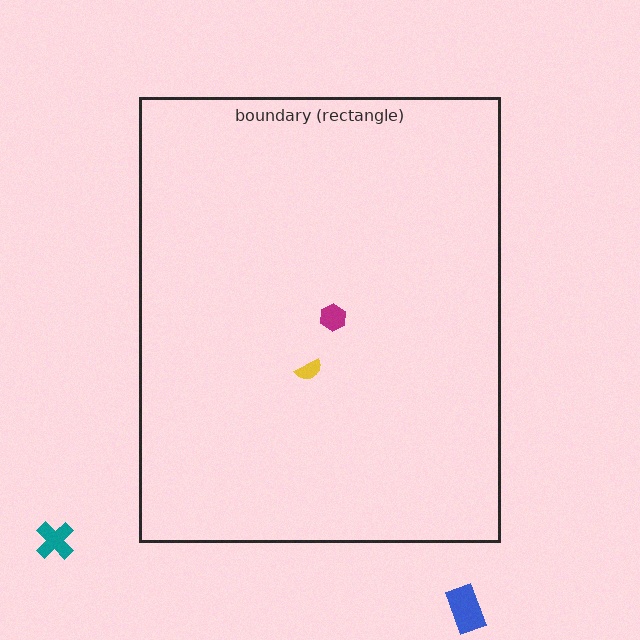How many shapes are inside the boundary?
2 inside, 2 outside.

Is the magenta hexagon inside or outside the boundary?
Inside.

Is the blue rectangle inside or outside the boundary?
Outside.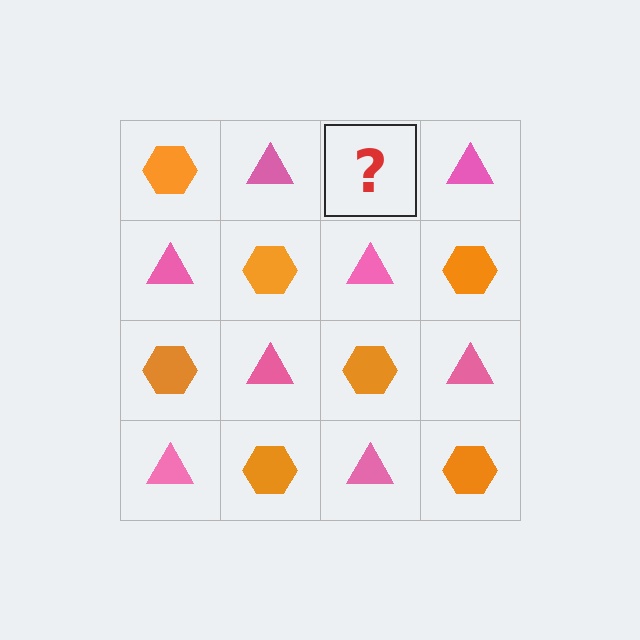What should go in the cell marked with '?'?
The missing cell should contain an orange hexagon.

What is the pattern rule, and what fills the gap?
The rule is that it alternates orange hexagon and pink triangle in a checkerboard pattern. The gap should be filled with an orange hexagon.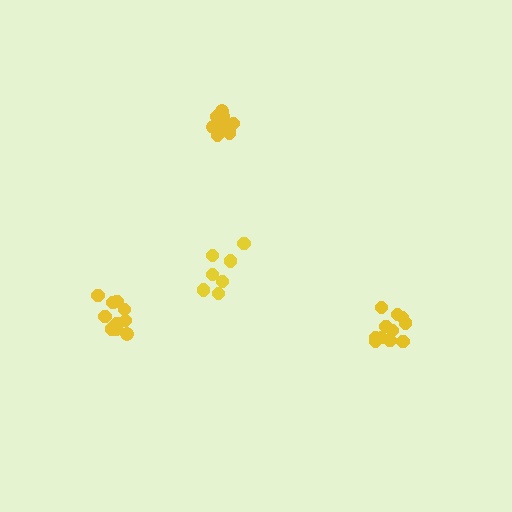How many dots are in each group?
Group 1: 11 dots, Group 2: 12 dots, Group 3: 10 dots, Group 4: 7 dots (40 total).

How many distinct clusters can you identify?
There are 4 distinct clusters.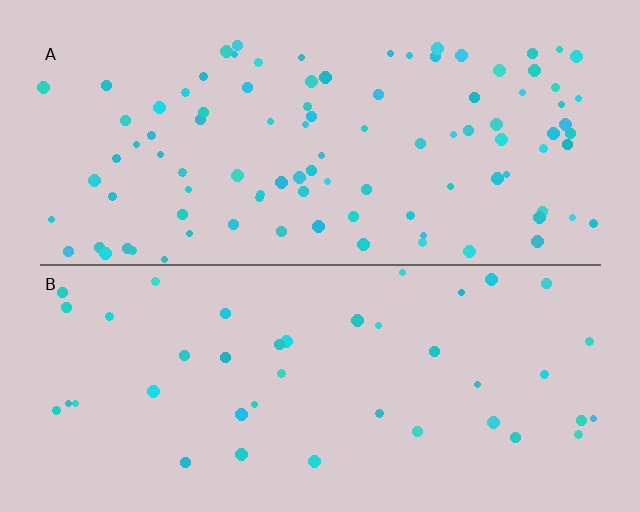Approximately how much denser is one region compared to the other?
Approximately 2.3× — region A over region B.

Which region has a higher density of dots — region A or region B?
A (the top).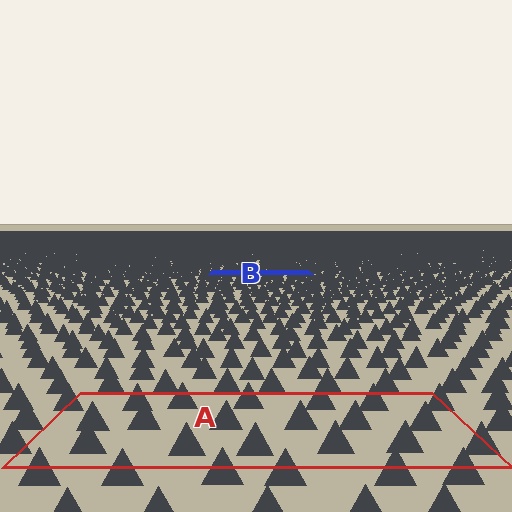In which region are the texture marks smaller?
The texture marks are smaller in region B, because it is farther away.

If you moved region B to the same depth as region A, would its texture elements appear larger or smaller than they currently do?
They would appear larger. At a closer depth, the same texture elements are projected at a bigger on-screen size.